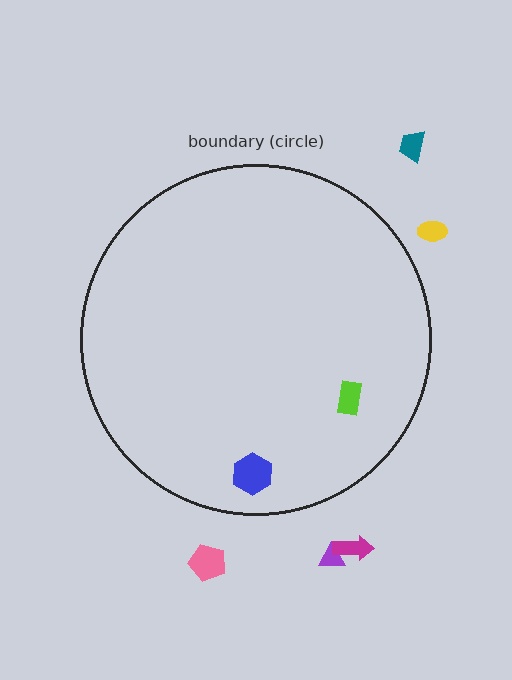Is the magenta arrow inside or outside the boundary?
Outside.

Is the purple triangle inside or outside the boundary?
Outside.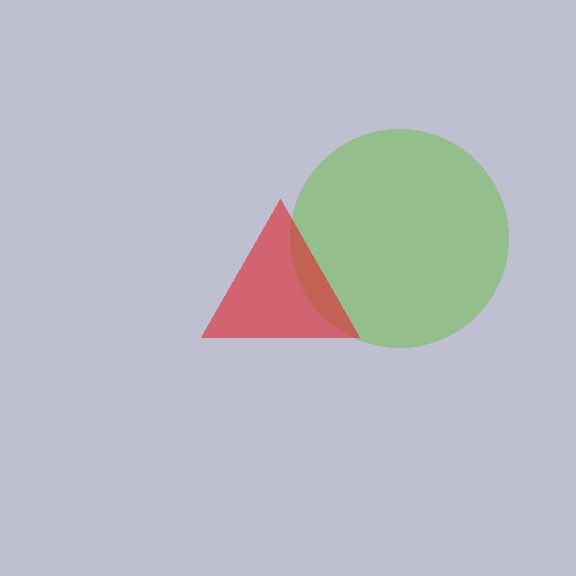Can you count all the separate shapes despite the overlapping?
Yes, there are 2 separate shapes.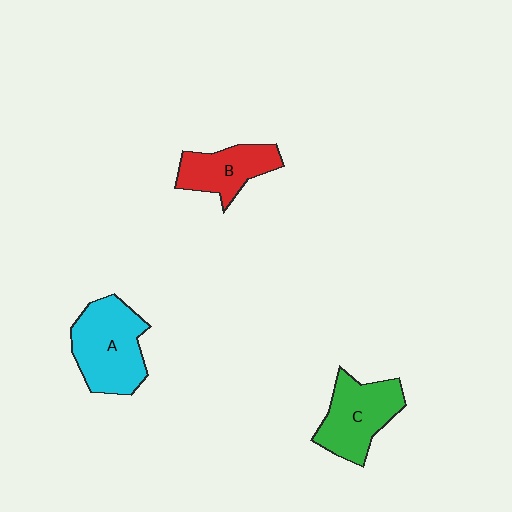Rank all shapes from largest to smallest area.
From largest to smallest: A (cyan), C (green), B (red).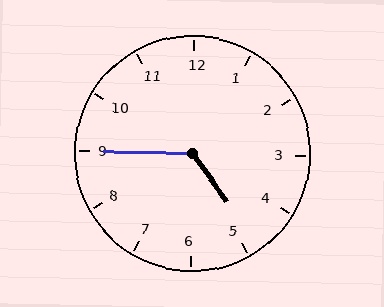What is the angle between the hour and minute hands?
Approximately 128 degrees.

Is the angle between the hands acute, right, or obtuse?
It is obtuse.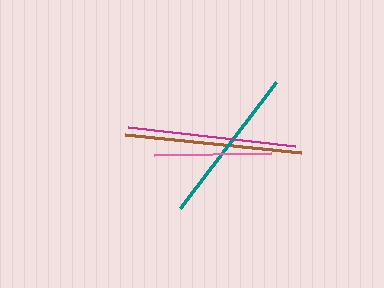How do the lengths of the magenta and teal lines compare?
The magenta and teal lines are approximately the same length.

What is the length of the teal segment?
The teal segment is approximately 159 pixels long.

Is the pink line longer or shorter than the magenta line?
The magenta line is longer than the pink line.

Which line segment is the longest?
The brown line is the longest at approximately 178 pixels.